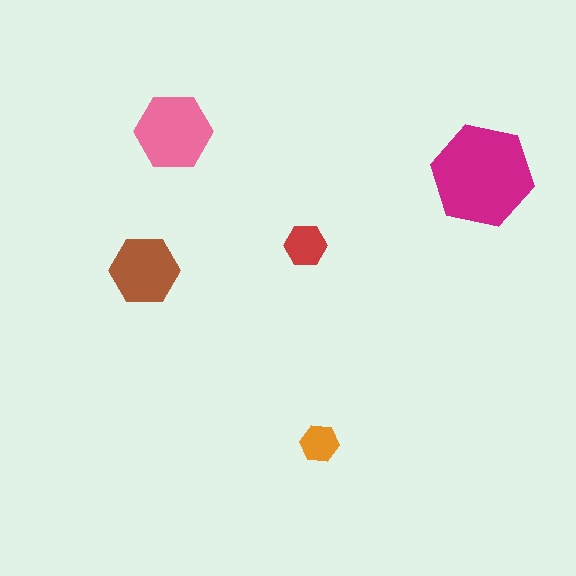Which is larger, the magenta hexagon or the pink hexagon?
The magenta one.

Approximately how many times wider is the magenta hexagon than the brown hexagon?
About 1.5 times wider.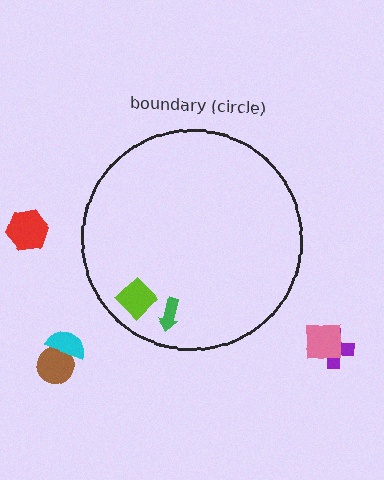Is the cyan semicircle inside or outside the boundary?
Outside.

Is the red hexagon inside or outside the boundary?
Outside.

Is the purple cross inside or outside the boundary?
Outside.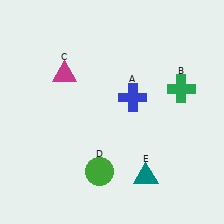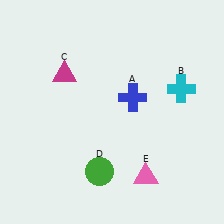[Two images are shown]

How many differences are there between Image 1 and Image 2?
There are 2 differences between the two images.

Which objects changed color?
B changed from green to cyan. E changed from teal to pink.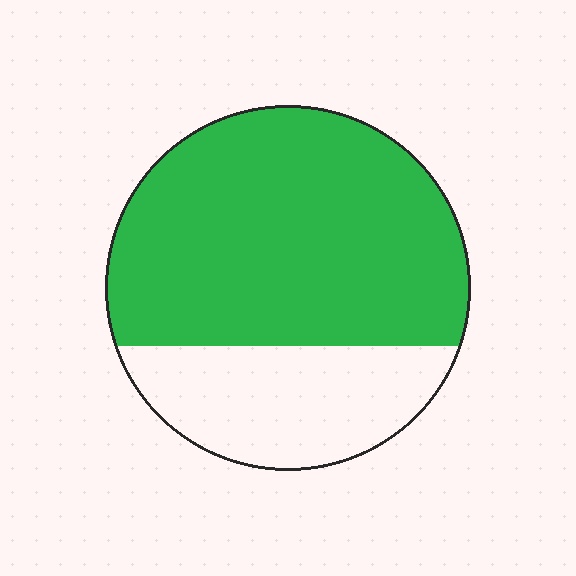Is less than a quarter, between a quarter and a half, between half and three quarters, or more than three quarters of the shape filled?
Between half and three quarters.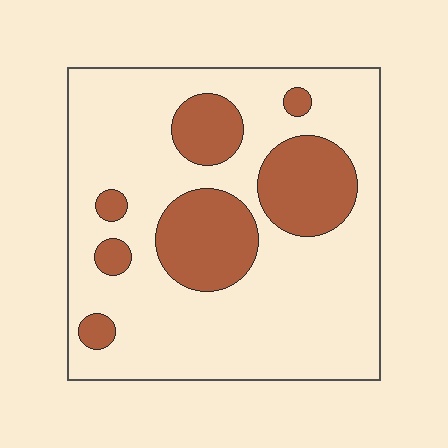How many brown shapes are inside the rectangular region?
7.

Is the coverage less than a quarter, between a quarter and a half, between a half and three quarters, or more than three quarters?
Less than a quarter.